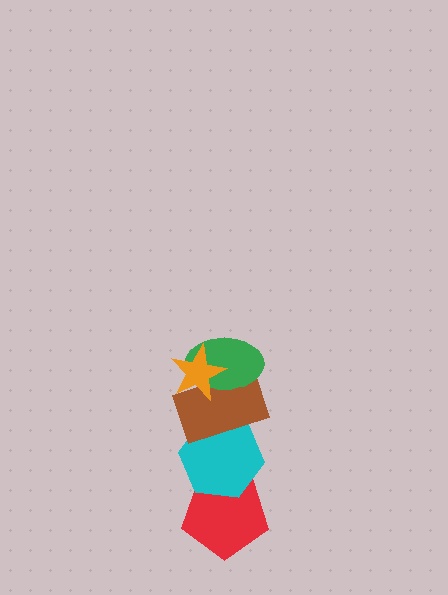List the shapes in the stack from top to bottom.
From top to bottom: the orange star, the green ellipse, the brown rectangle, the cyan hexagon, the red pentagon.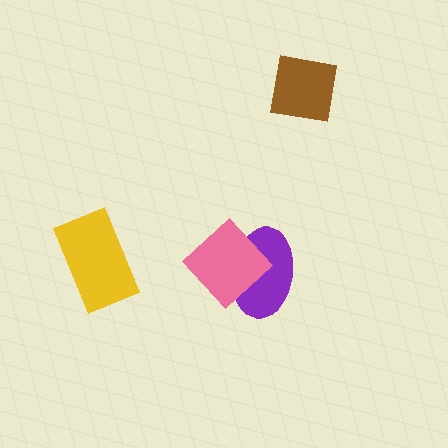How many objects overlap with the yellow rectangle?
0 objects overlap with the yellow rectangle.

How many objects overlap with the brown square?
0 objects overlap with the brown square.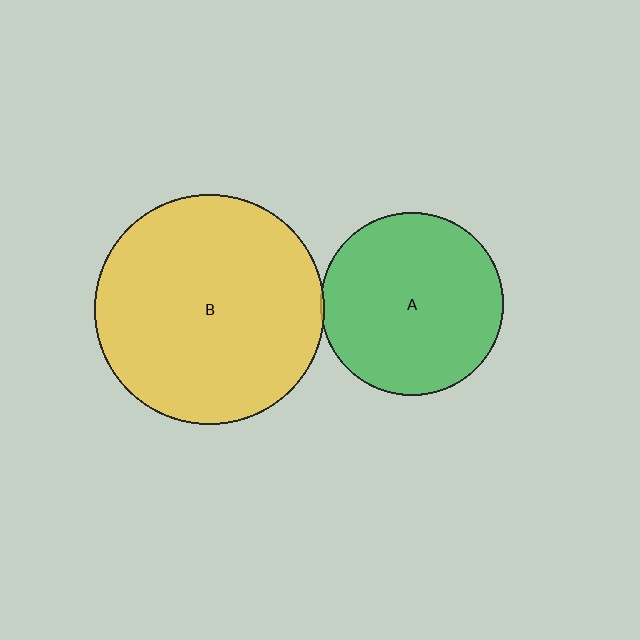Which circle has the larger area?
Circle B (yellow).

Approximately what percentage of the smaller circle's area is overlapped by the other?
Approximately 5%.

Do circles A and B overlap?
Yes.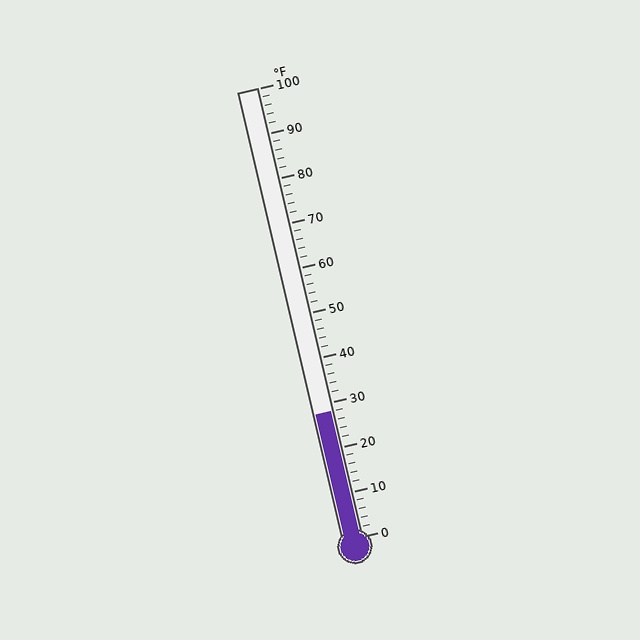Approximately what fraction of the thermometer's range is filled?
The thermometer is filled to approximately 30% of its range.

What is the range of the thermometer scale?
The thermometer scale ranges from 0°F to 100°F.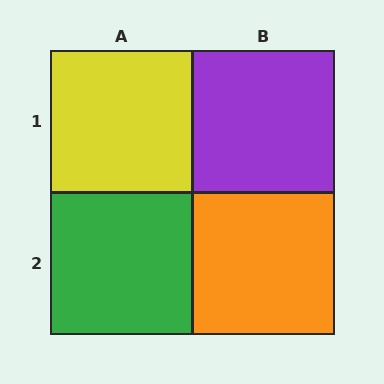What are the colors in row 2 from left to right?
Green, orange.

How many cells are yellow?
1 cell is yellow.